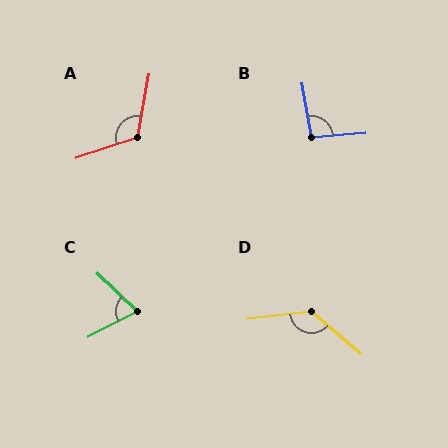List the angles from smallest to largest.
C (71°), B (95°), A (119°), D (133°).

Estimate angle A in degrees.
Approximately 119 degrees.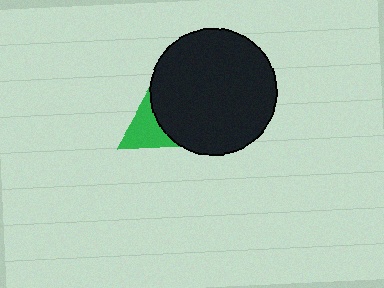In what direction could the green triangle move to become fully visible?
The green triangle could move left. That would shift it out from behind the black circle entirely.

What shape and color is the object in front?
The object in front is a black circle.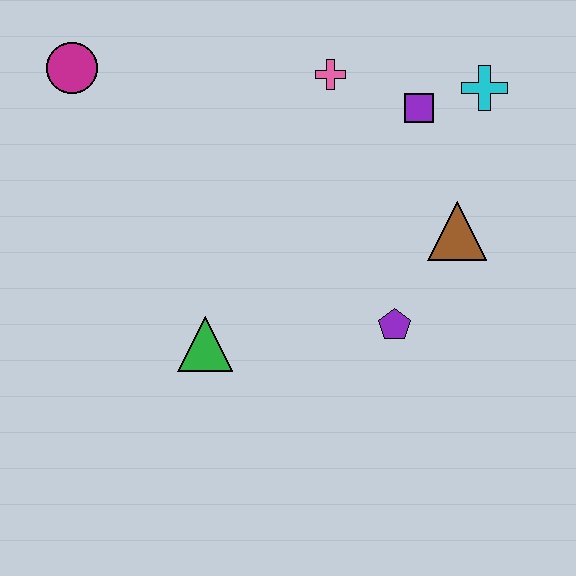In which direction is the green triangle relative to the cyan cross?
The green triangle is to the left of the cyan cross.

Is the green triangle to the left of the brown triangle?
Yes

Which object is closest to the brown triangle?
The purple pentagon is closest to the brown triangle.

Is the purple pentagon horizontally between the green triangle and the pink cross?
No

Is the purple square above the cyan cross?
No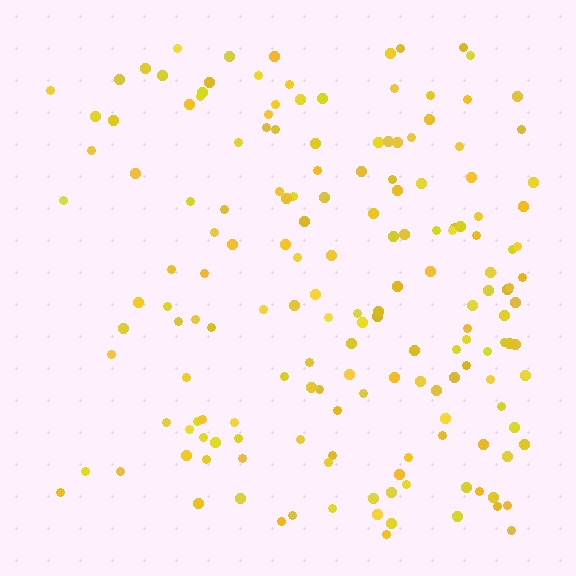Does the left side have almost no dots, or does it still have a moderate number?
Still a moderate number, just noticeably fewer than the right.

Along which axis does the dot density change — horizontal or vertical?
Horizontal.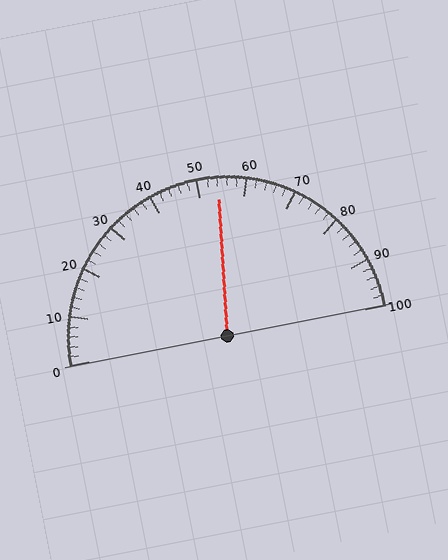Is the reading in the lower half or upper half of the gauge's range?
The reading is in the upper half of the range (0 to 100).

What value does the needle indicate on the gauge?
The needle indicates approximately 54.